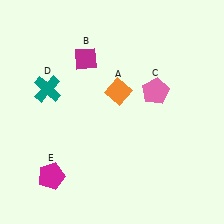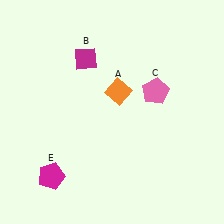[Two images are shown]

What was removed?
The teal cross (D) was removed in Image 2.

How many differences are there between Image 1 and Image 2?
There is 1 difference between the two images.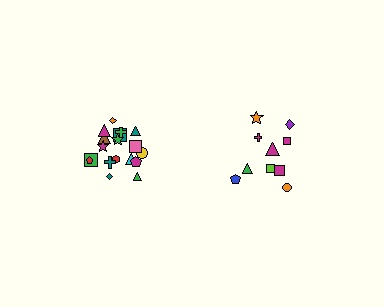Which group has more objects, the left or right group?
The left group.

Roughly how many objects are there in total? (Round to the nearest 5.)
Roughly 30 objects in total.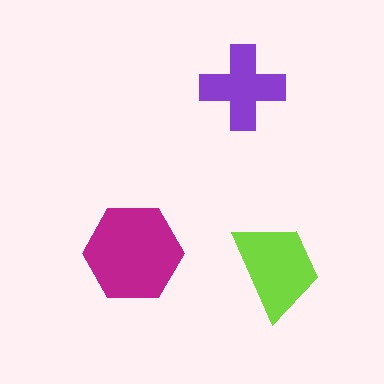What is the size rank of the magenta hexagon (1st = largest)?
1st.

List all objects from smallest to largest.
The purple cross, the lime trapezoid, the magenta hexagon.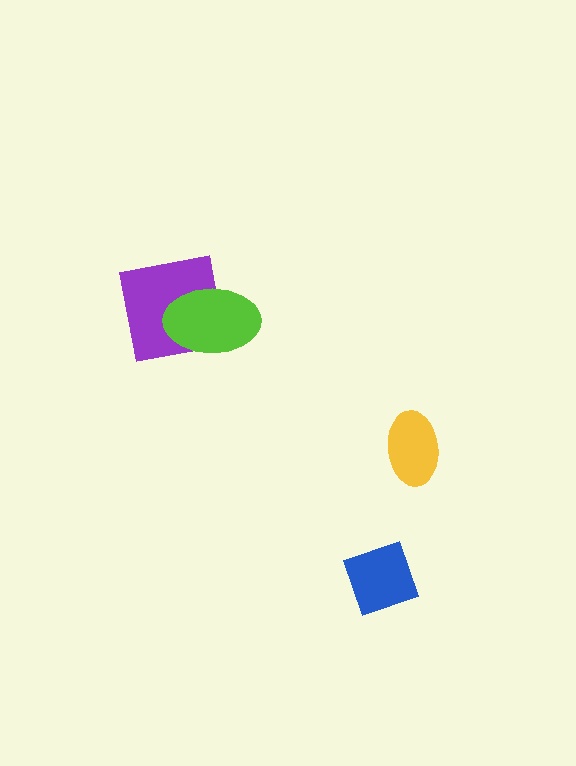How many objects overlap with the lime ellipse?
1 object overlaps with the lime ellipse.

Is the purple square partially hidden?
Yes, it is partially covered by another shape.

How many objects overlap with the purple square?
1 object overlaps with the purple square.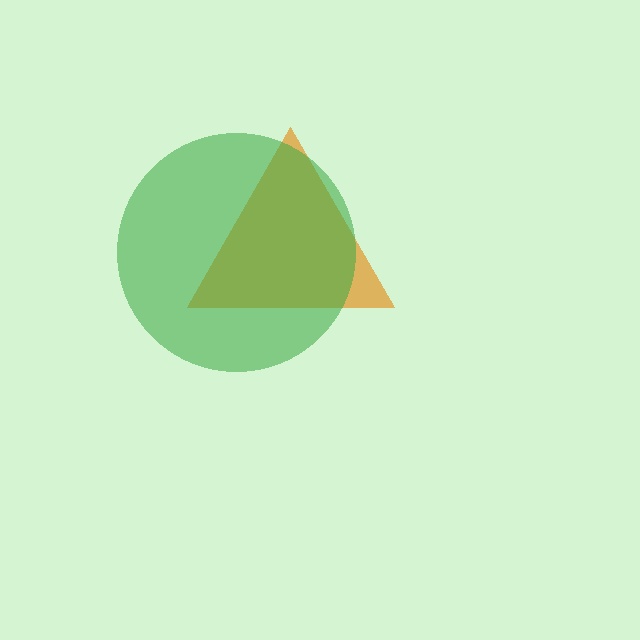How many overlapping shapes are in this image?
There are 2 overlapping shapes in the image.